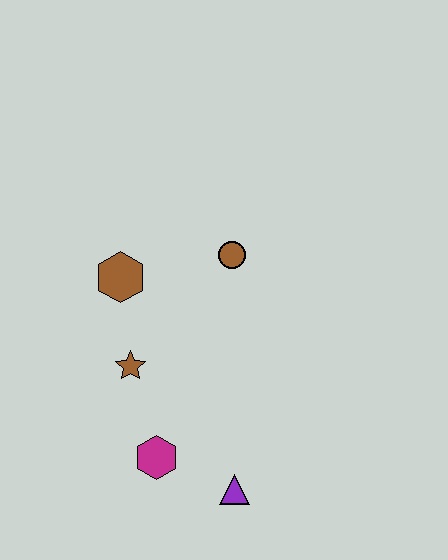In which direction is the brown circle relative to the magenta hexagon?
The brown circle is above the magenta hexagon.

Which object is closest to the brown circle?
The brown hexagon is closest to the brown circle.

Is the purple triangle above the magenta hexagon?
No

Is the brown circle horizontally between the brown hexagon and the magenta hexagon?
No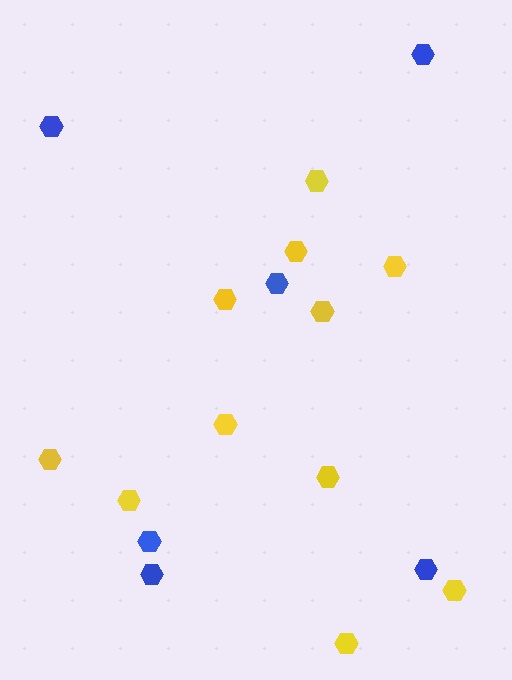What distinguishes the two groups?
There are 2 groups: one group of blue hexagons (6) and one group of yellow hexagons (11).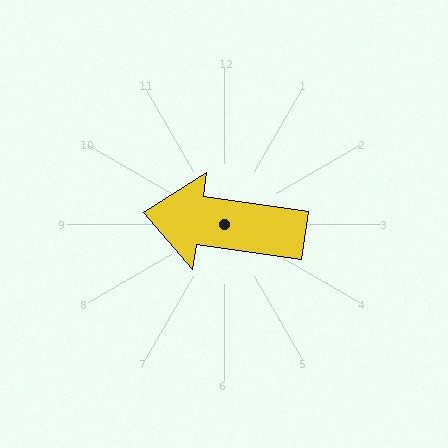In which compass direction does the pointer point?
West.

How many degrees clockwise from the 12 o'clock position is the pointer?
Approximately 278 degrees.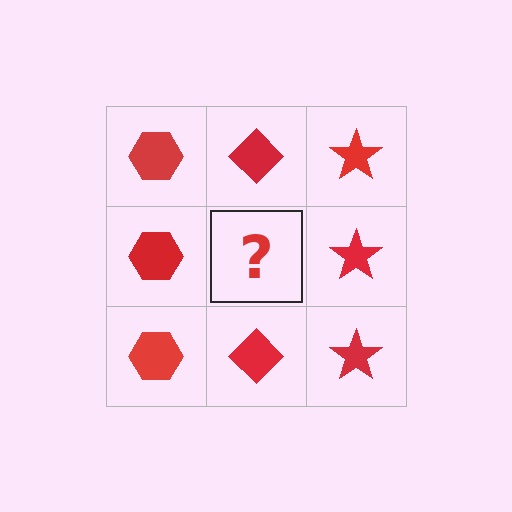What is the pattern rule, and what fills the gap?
The rule is that each column has a consistent shape. The gap should be filled with a red diamond.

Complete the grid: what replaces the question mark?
The question mark should be replaced with a red diamond.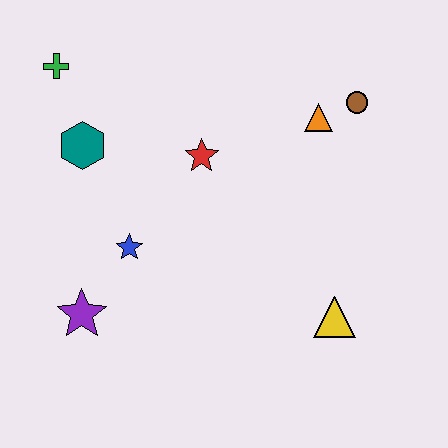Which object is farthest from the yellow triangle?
The green cross is farthest from the yellow triangle.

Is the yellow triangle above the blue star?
No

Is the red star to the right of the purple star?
Yes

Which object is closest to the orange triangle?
The brown circle is closest to the orange triangle.